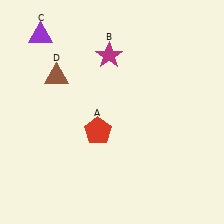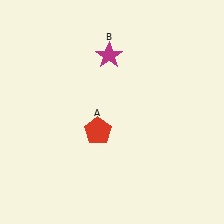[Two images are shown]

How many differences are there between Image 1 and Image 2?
There are 2 differences between the two images.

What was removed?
The purple triangle (C), the brown triangle (D) were removed in Image 2.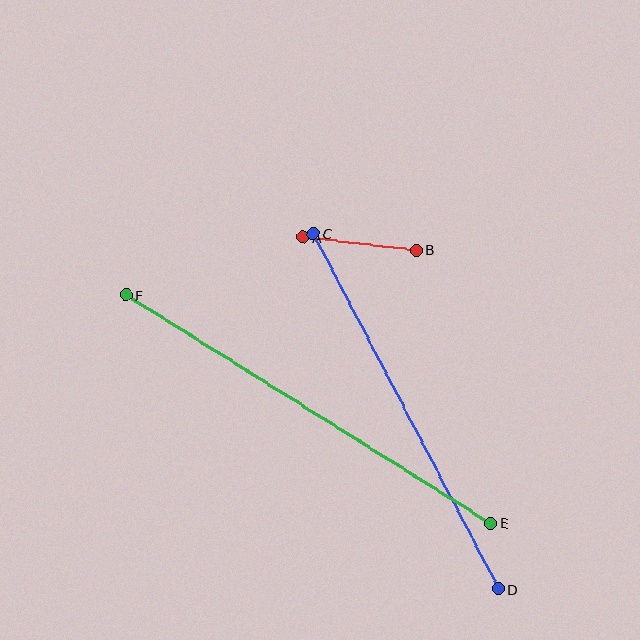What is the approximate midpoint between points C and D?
The midpoint is at approximately (406, 411) pixels.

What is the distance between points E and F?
The distance is approximately 430 pixels.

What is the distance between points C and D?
The distance is approximately 401 pixels.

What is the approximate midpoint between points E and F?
The midpoint is at approximately (308, 409) pixels.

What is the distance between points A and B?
The distance is approximately 114 pixels.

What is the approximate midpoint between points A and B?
The midpoint is at approximately (360, 244) pixels.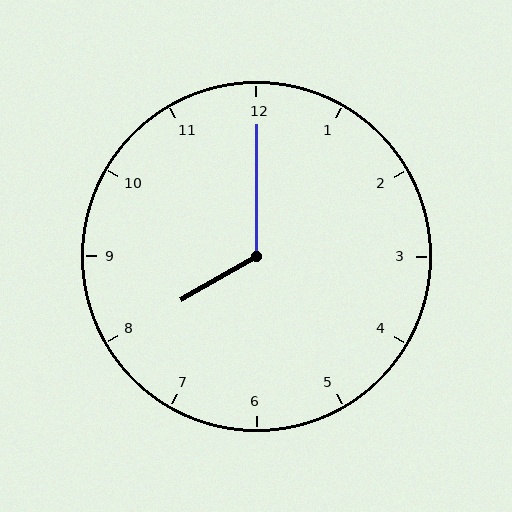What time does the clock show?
8:00.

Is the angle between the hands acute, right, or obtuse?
It is obtuse.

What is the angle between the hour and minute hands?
Approximately 120 degrees.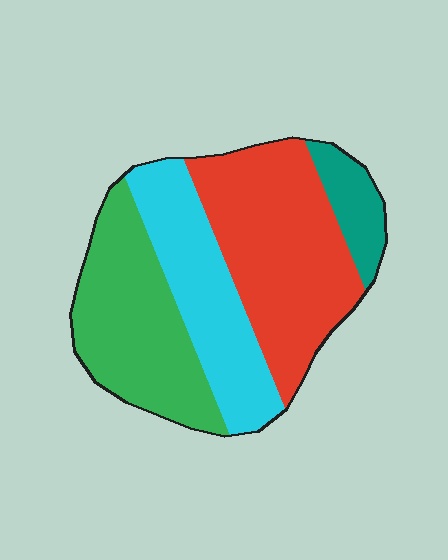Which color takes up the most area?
Red, at roughly 35%.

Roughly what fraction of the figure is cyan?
Cyan covers 25% of the figure.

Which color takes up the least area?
Teal, at roughly 10%.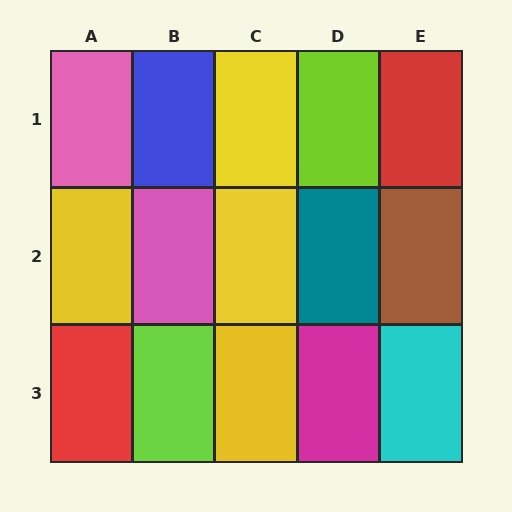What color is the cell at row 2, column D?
Teal.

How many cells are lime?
2 cells are lime.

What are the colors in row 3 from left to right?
Red, lime, yellow, magenta, cyan.